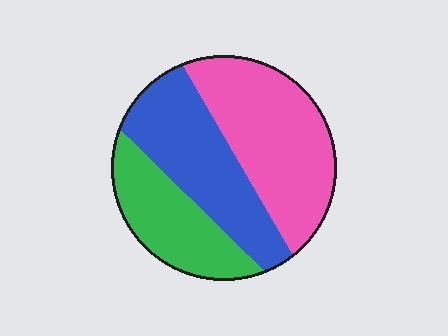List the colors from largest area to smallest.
From largest to smallest: pink, blue, green.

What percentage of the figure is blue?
Blue takes up between a quarter and a half of the figure.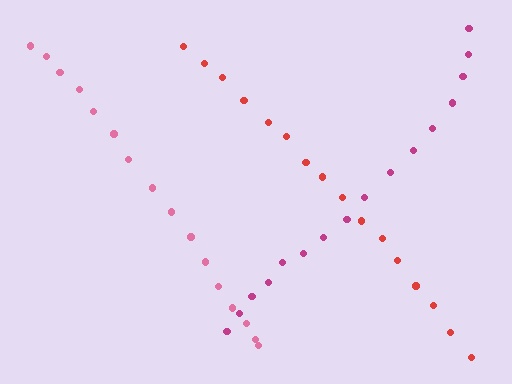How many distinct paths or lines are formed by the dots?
There are 3 distinct paths.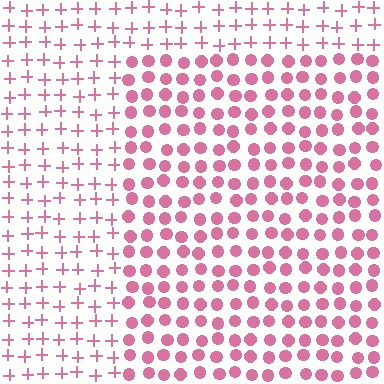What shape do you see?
I see a rectangle.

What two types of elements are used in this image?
The image uses circles inside the rectangle region and plus signs outside it.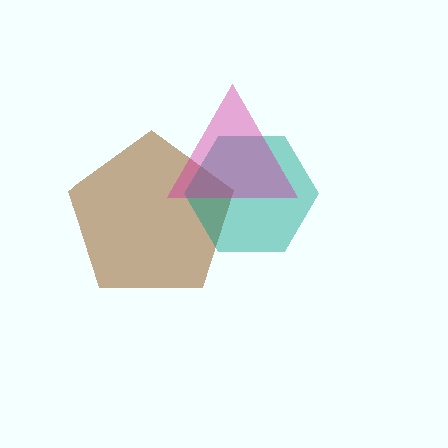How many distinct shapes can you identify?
There are 3 distinct shapes: a brown pentagon, a teal hexagon, a magenta triangle.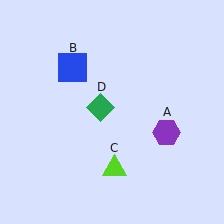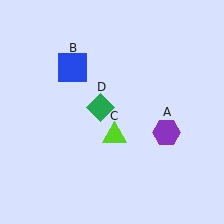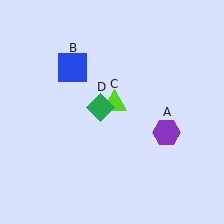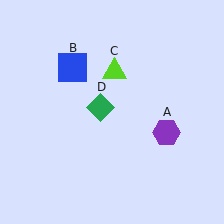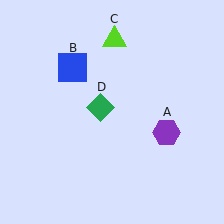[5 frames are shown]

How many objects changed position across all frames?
1 object changed position: lime triangle (object C).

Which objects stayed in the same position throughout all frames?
Purple hexagon (object A) and blue square (object B) and green diamond (object D) remained stationary.